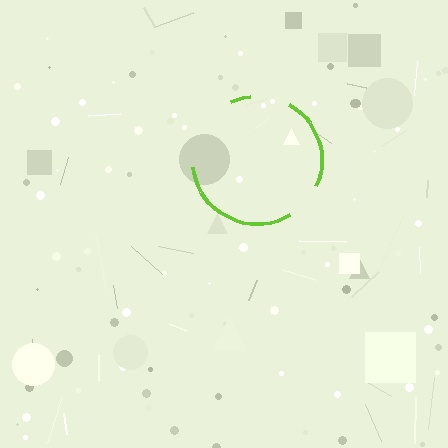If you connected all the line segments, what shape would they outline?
They would outline a circle.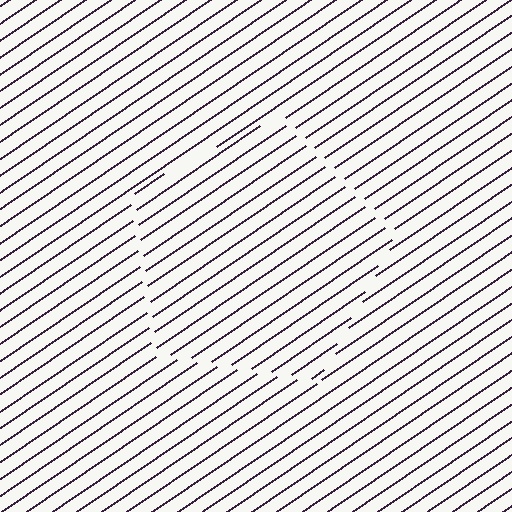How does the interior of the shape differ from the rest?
The interior of the shape contains the same grating, shifted by half a period — the contour is defined by the phase discontinuity where line-ends from the inner and outer gratings abut.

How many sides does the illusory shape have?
5 sides — the line-ends trace a pentagon.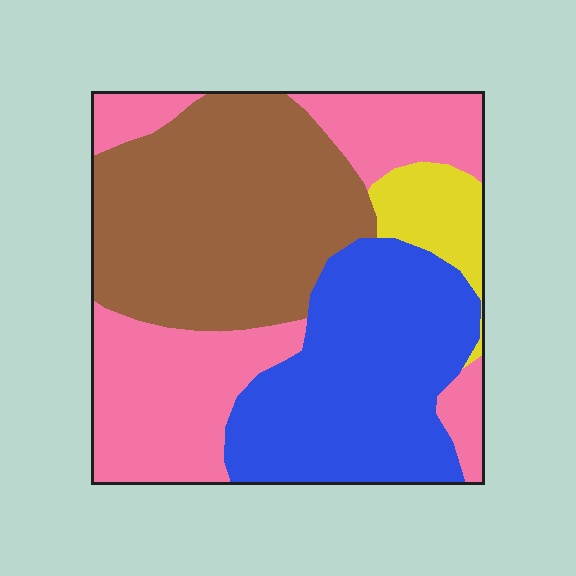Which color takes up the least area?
Yellow, at roughly 5%.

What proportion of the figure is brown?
Brown takes up about one third (1/3) of the figure.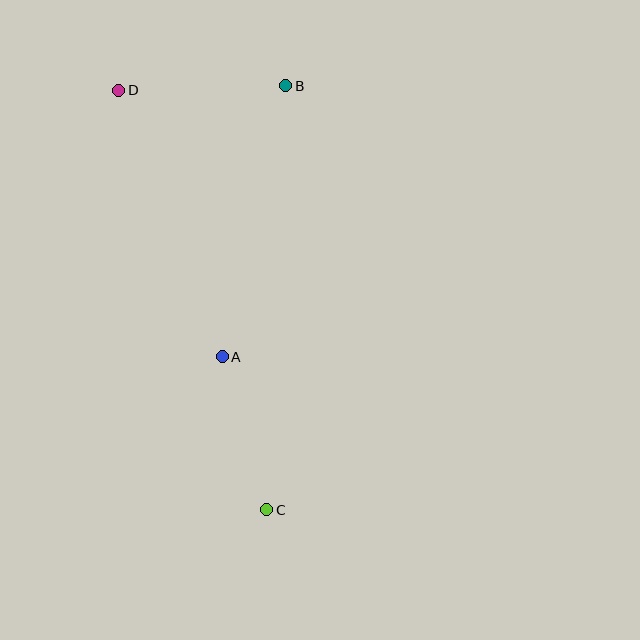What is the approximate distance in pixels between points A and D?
The distance between A and D is approximately 286 pixels.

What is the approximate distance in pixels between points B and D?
The distance between B and D is approximately 167 pixels.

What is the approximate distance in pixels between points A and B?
The distance between A and B is approximately 278 pixels.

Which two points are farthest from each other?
Points C and D are farthest from each other.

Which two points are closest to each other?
Points A and C are closest to each other.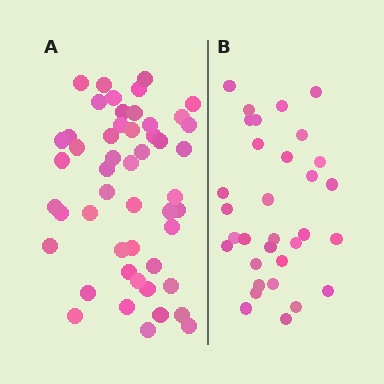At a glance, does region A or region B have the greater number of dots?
Region A (the left region) has more dots.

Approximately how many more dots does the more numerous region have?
Region A has approximately 20 more dots than region B.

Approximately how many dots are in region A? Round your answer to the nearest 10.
About 50 dots.